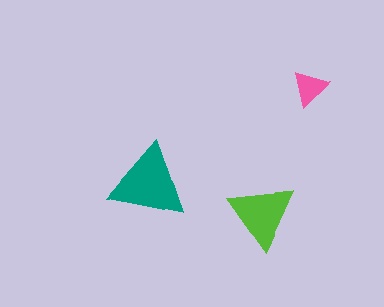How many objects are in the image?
There are 3 objects in the image.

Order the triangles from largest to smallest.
the teal one, the lime one, the pink one.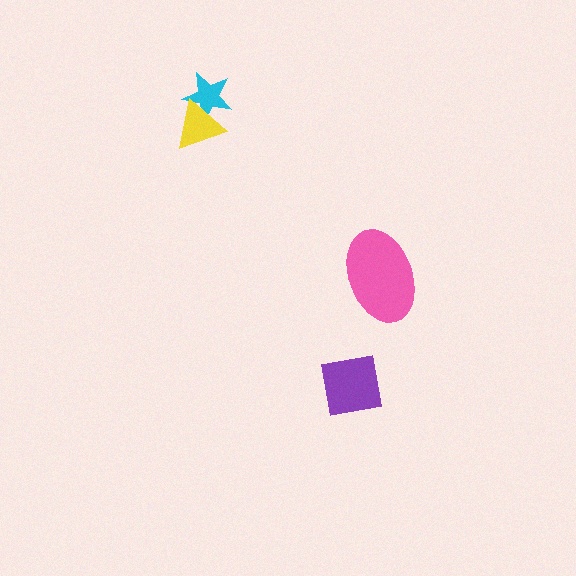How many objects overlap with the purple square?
0 objects overlap with the purple square.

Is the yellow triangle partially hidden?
No, no other shape covers it.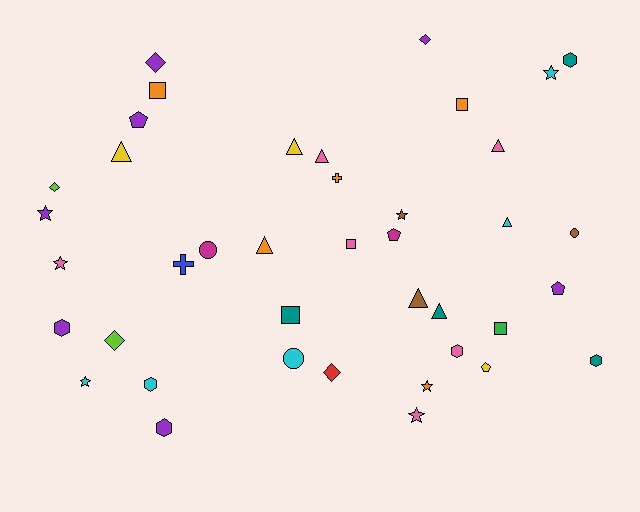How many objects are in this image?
There are 40 objects.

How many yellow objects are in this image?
There are 3 yellow objects.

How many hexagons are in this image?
There are 6 hexagons.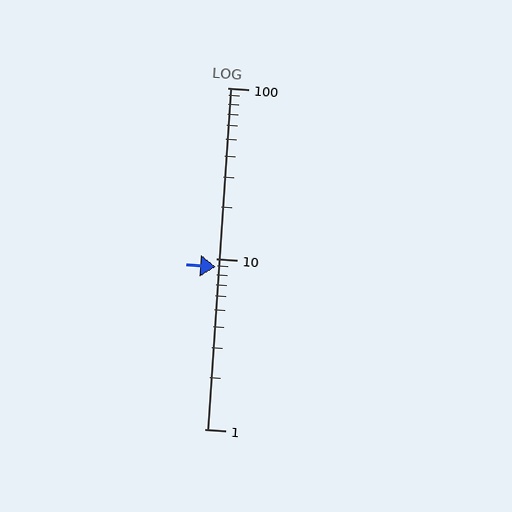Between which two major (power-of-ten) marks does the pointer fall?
The pointer is between 1 and 10.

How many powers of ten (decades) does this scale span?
The scale spans 2 decades, from 1 to 100.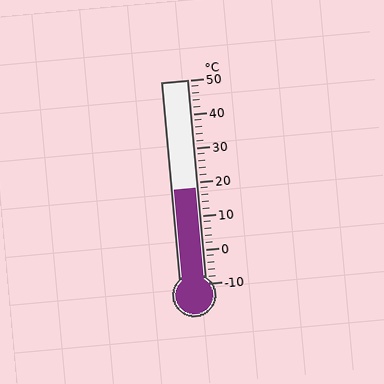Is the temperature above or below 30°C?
The temperature is below 30°C.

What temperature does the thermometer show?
The thermometer shows approximately 18°C.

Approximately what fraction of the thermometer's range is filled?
The thermometer is filled to approximately 45% of its range.